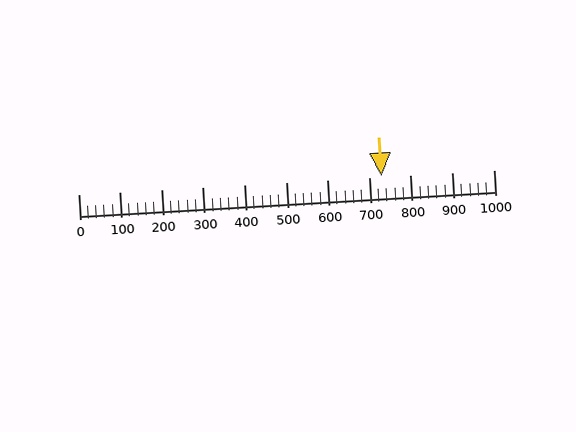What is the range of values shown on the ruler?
The ruler shows values from 0 to 1000.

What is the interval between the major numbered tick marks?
The major tick marks are spaced 100 units apart.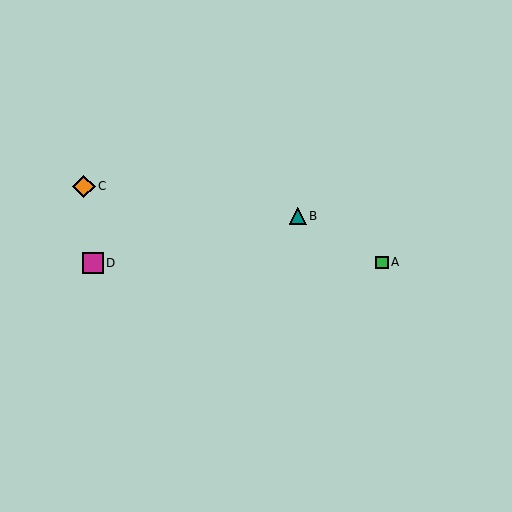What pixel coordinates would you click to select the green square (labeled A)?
Click at (382, 262) to select the green square A.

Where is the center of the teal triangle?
The center of the teal triangle is at (298, 216).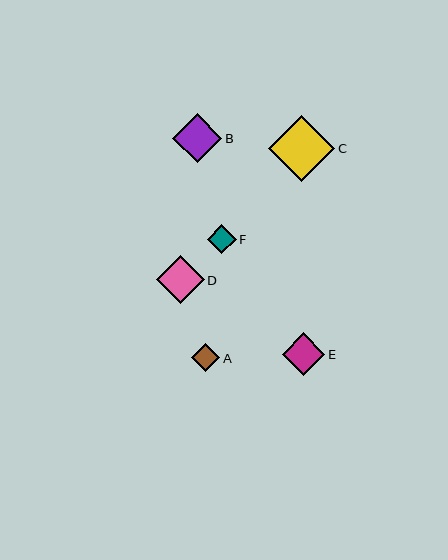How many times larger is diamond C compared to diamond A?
Diamond C is approximately 2.3 times the size of diamond A.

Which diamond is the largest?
Diamond C is the largest with a size of approximately 66 pixels.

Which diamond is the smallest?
Diamond A is the smallest with a size of approximately 29 pixels.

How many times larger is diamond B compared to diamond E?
Diamond B is approximately 1.2 times the size of diamond E.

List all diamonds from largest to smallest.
From largest to smallest: C, B, D, E, F, A.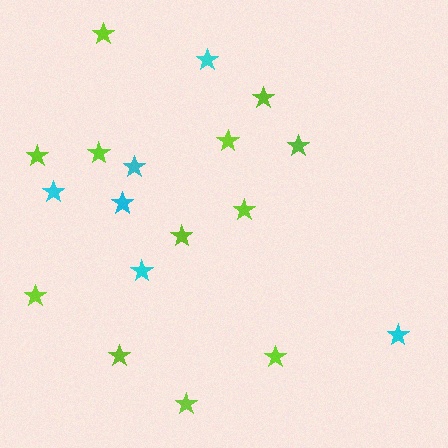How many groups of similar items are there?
There are 2 groups: one group of lime stars (12) and one group of cyan stars (6).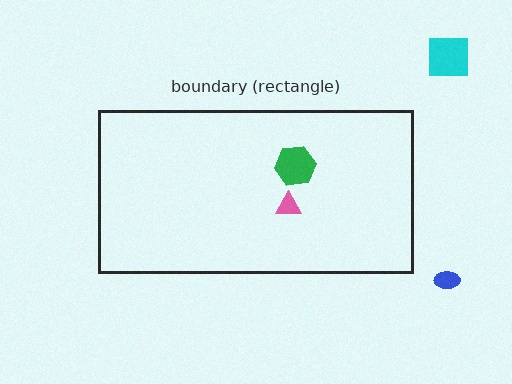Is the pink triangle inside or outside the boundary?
Inside.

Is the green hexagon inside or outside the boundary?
Inside.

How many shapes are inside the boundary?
2 inside, 2 outside.